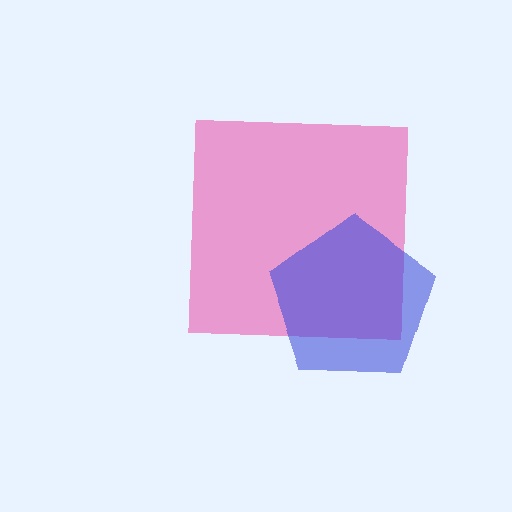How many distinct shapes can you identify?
There are 2 distinct shapes: a pink square, a blue pentagon.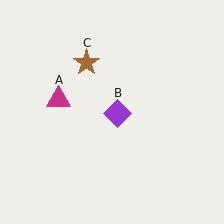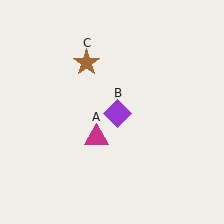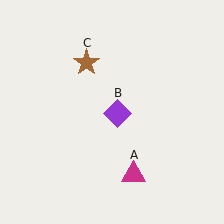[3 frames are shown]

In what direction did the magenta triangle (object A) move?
The magenta triangle (object A) moved down and to the right.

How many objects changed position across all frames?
1 object changed position: magenta triangle (object A).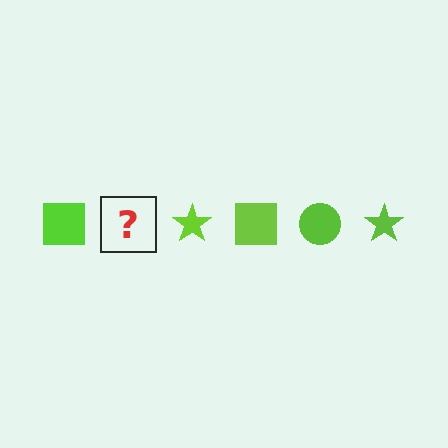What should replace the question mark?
The question mark should be replaced with a lime circle.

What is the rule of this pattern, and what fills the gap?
The rule is that the pattern cycles through square, circle, star shapes in lime. The gap should be filled with a lime circle.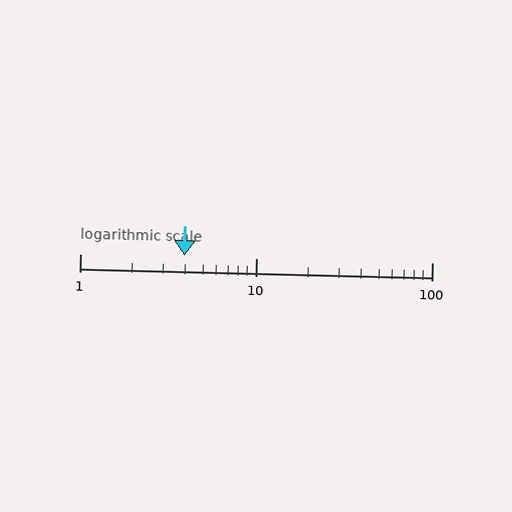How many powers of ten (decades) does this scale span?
The scale spans 2 decades, from 1 to 100.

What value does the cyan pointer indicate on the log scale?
The pointer indicates approximately 3.9.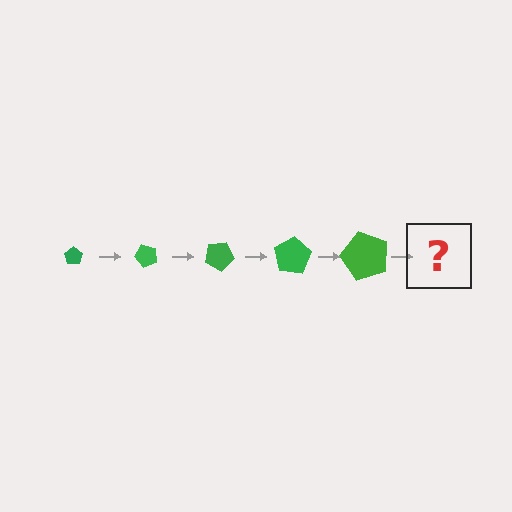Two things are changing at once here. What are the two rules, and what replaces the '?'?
The two rules are that the pentagon grows larger each step and it rotates 50 degrees each step. The '?' should be a pentagon, larger than the previous one and rotated 250 degrees from the start.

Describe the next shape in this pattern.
It should be a pentagon, larger than the previous one and rotated 250 degrees from the start.